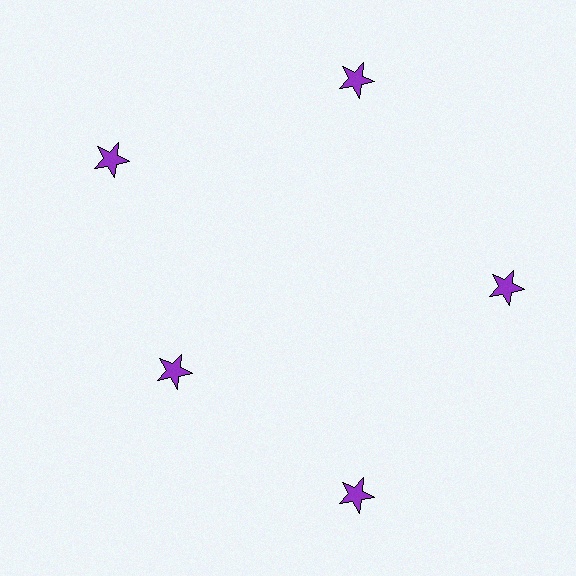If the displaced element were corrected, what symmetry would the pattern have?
It would have 5-fold rotational symmetry — the pattern would map onto itself every 72 degrees.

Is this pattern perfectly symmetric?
No. The 5 purple stars are arranged in a ring, but one element near the 8 o'clock position is pulled inward toward the center, breaking the 5-fold rotational symmetry.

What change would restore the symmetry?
The symmetry would be restored by moving it outward, back onto the ring so that all 5 stars sit at equal angles and equal distance from the center.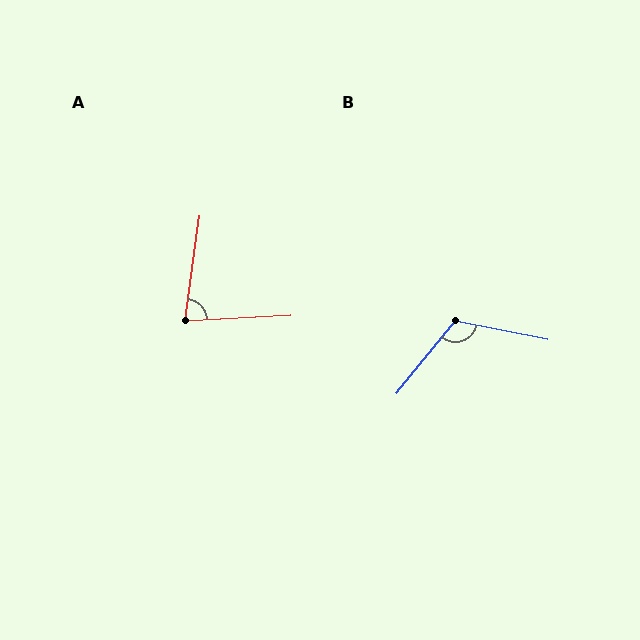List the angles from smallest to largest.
A (79°), B (118°).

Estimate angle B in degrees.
Approximately 118 degrees.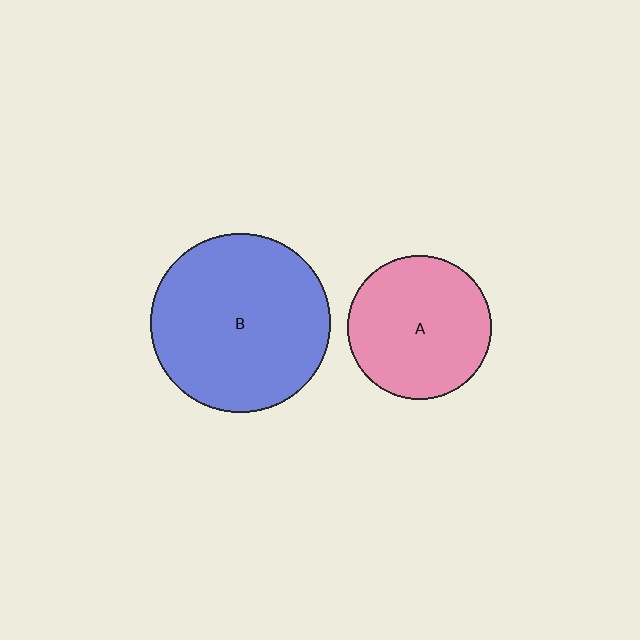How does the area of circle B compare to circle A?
Approximately 1.6 times.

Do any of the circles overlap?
No, none of the circles overlap.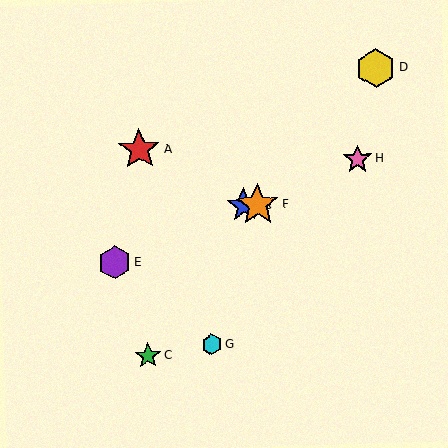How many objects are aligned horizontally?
2 objects (B, F) are aligned horizontally.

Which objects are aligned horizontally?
Objects B, F are aligned horizontally.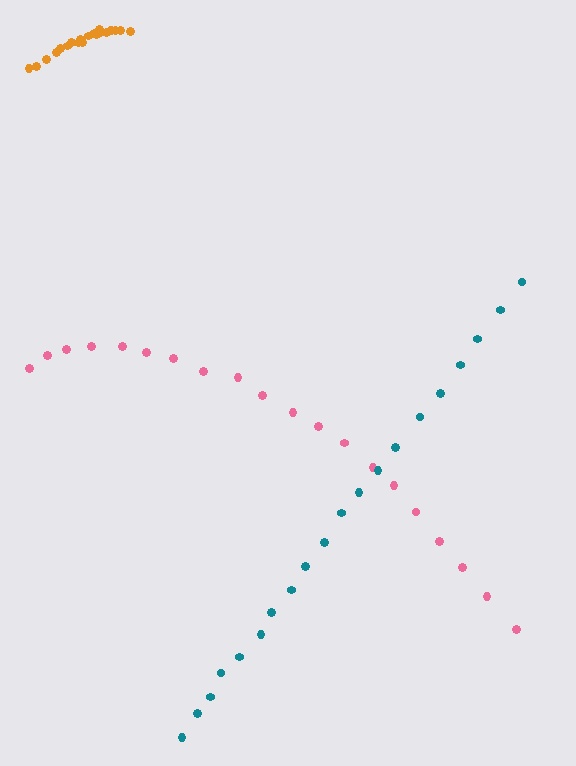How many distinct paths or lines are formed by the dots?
There are 3 distinct paths.